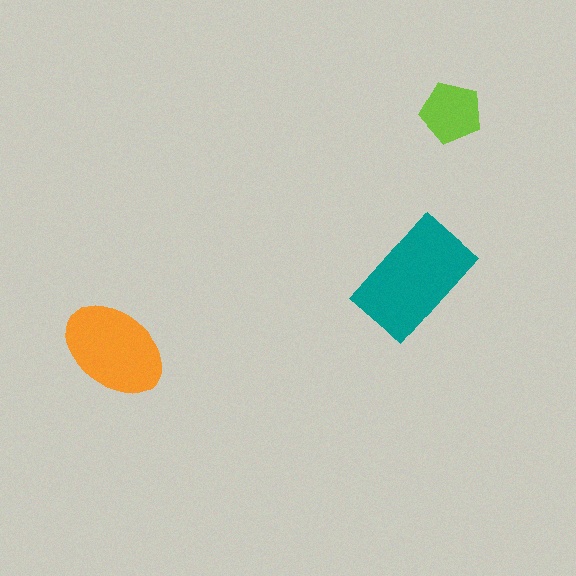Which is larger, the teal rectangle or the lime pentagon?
The teal rectangle.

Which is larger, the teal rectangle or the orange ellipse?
The teal rectangle.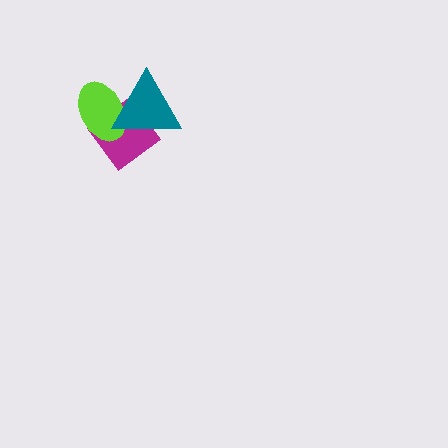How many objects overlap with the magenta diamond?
2 objects overlap with the magenta diamond.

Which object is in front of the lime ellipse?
The teal triangle is in front of the lime ellipse.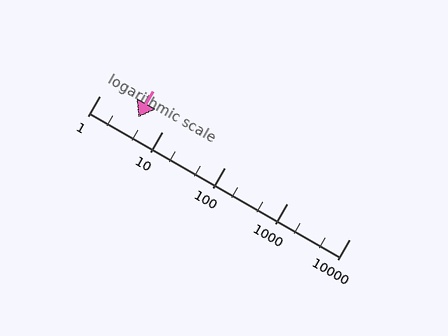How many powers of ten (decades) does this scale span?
The scale spans 4 decades, from 1 to 10000.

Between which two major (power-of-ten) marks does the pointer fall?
The pointer is between 1 and 10.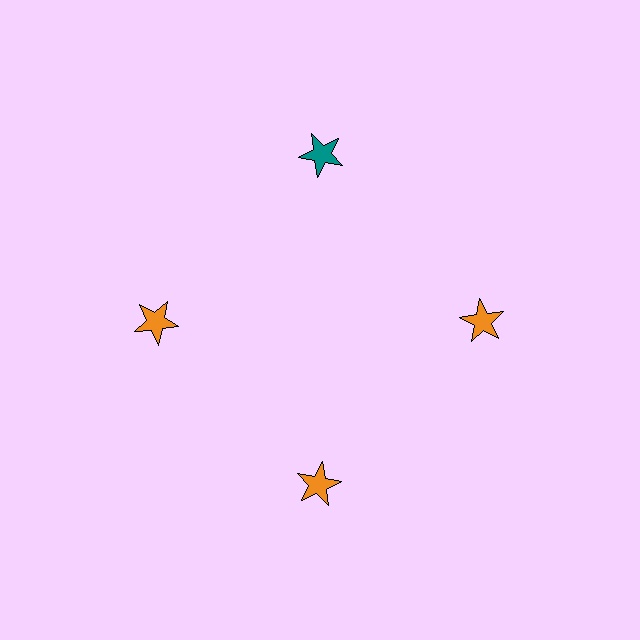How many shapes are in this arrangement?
There are 4 shapes arranged in a ring pattern.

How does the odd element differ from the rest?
It has a different color: teal instead of orange.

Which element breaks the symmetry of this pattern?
The teal star at roughly the 12 o'clock position breaks the symmetry. All other shapes are orange stars.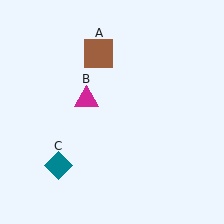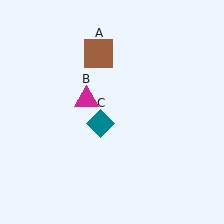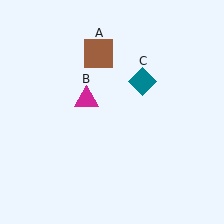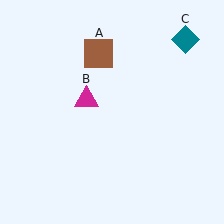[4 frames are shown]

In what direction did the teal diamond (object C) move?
The teal diamond (object C) moved up and to the right.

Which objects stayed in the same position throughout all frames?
Brown square (object A) and magenta triangle (object B) remained stationary.